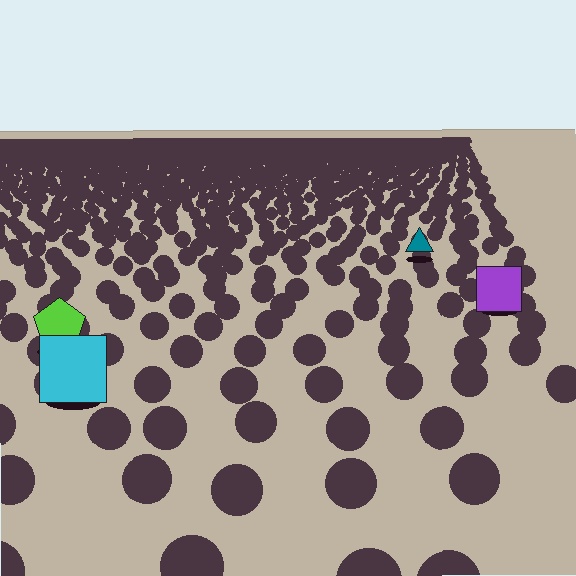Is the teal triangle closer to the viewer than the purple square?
No. The purple square is closer — you can tell from the texture gradient: the ground texture is coarser near it.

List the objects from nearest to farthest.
From nearest to farthest: the cyan square, the lime pentagon, the purple square, the teal triangle.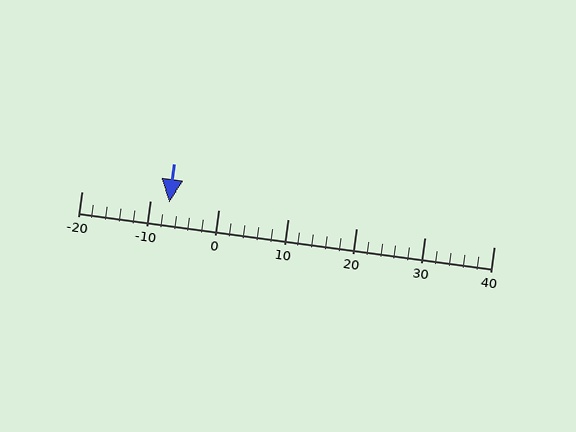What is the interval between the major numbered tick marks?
The major tick marks are spaced 10 units apart.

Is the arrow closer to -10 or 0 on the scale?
The arrow is closer to -10.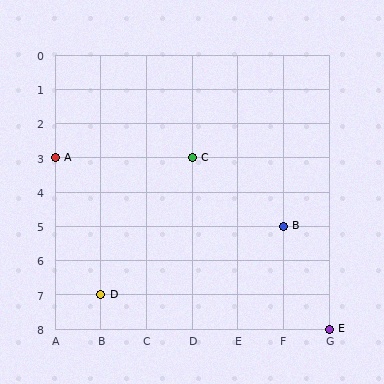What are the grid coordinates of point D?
Point D is at grid coordinates (B, 7).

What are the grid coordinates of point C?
Point C is at grid coordinates (D, 3).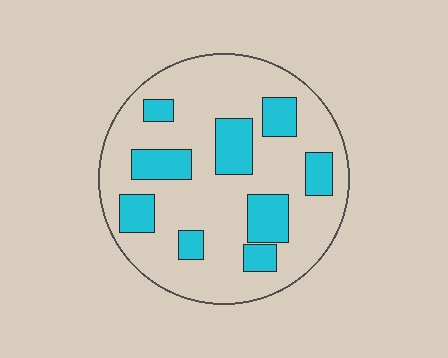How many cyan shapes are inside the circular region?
9.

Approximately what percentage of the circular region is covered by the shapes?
Approximately 25%.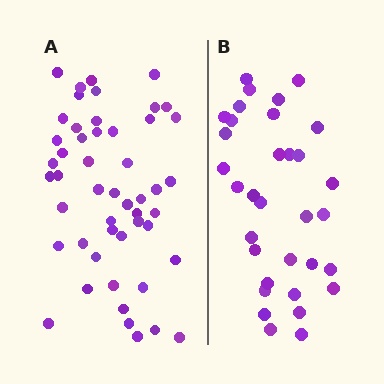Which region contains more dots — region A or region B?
Region A (the left region) has more dots.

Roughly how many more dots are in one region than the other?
Region A has approximately 15 more dots than region B.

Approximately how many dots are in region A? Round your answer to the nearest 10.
About 50 dots.